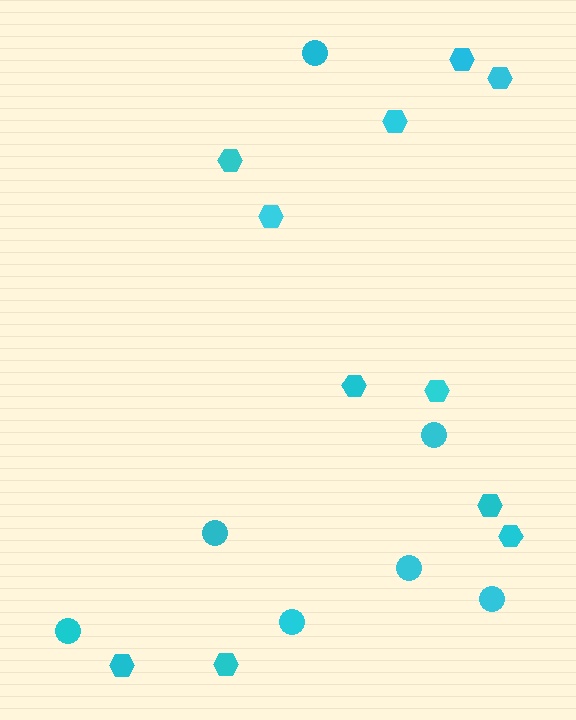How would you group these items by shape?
There are 2 groups: one group of circles (7) and one group of hexagons (11).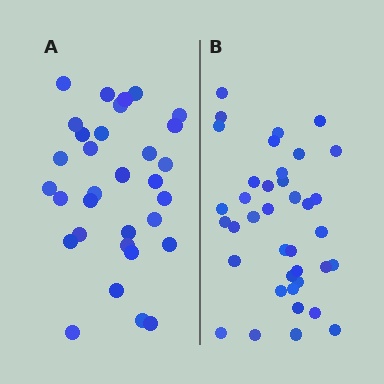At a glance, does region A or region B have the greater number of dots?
Region B (the right region) has more dots.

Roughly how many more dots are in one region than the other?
Region B has about 6 more dots than region A.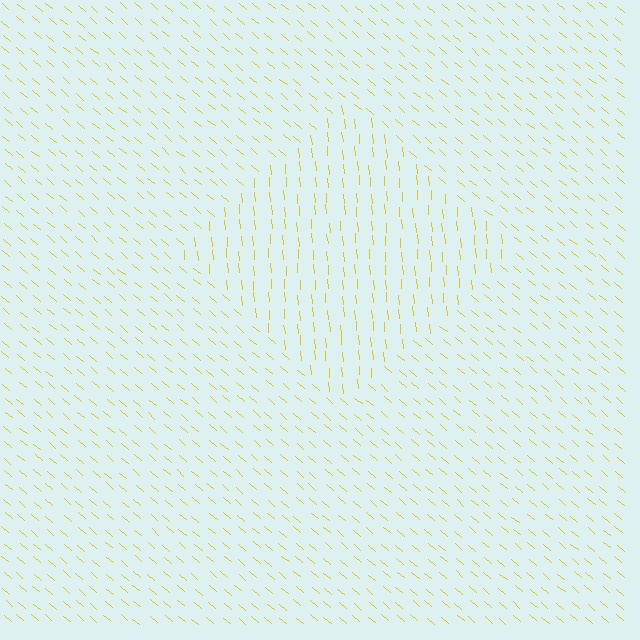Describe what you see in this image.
The image is filled with small yellow line segments. A diamond region in the image has lines oriented differently from the surrounding lines, creating a visible texture boundary.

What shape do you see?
I see a diamond.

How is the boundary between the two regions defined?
The boundary is defined purely by a change in line orientation (approximately 45 degrees difference). All lines are the same color and thickness.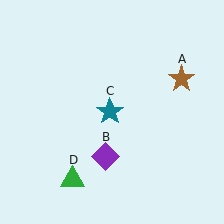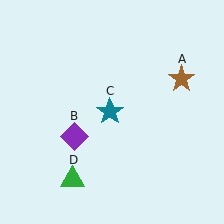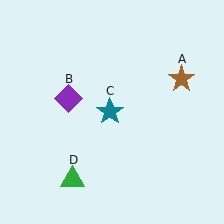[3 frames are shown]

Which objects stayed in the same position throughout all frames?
Brown star (object A) and teal star (object C) and green triangle (object D) remained stationary.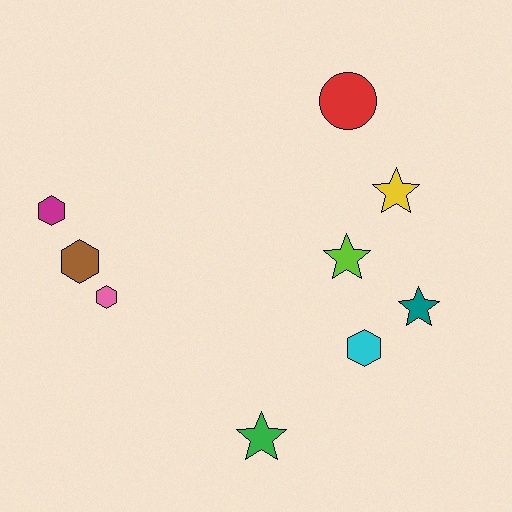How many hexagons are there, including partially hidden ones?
There are 4 hexagons.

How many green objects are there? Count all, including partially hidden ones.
There is 1 green object.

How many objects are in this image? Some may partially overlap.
There are 9 objects.